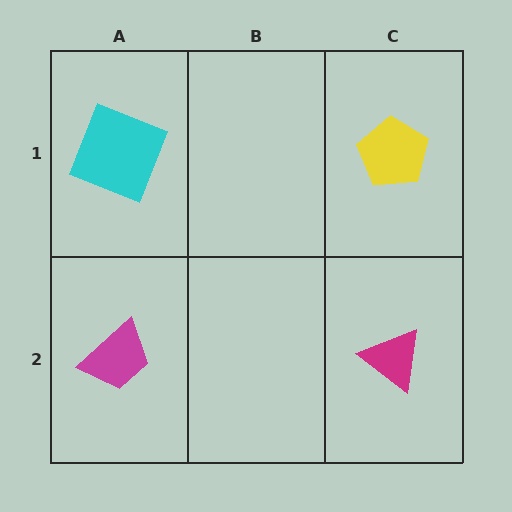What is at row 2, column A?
A magenta trapezoid.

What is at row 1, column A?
A cyan square.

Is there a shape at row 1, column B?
No, that cell is empty.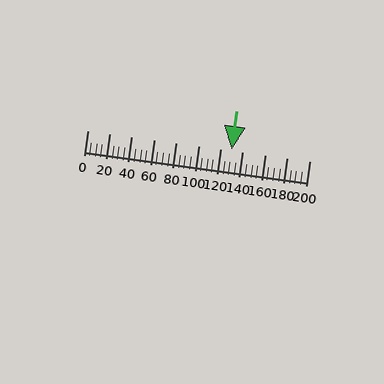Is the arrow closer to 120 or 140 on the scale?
The arrow is closer to 140.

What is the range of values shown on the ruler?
The ruler shows values from 0 to 200.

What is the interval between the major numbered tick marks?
The major tick marks are spaced 20 units apart.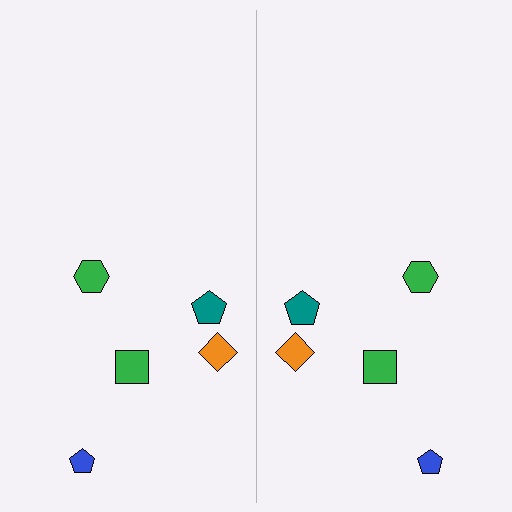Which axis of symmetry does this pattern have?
The pattern has a vertical axis of symmetry running through the center of the image.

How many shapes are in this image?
There are 10 shapes in this image.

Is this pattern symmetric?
Yes, this pattern has bilateral (reflection) symmetry.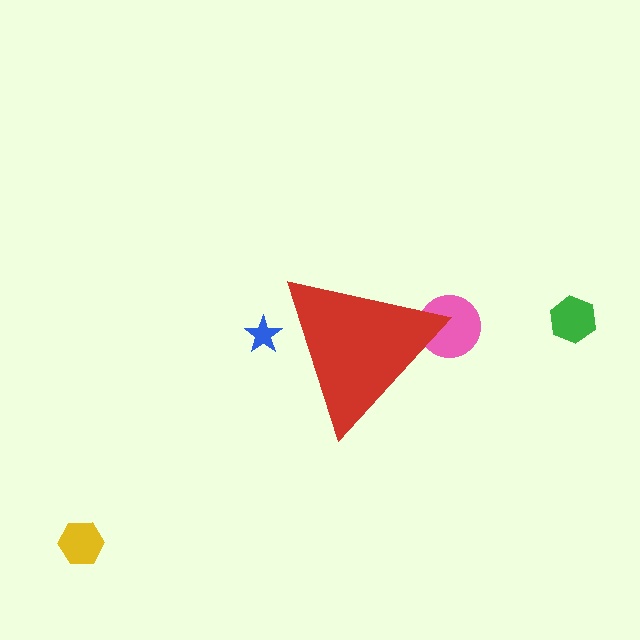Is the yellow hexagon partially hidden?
No, the yellow hexagon is fully visible.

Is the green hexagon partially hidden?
No, the green hexagon is fully visible.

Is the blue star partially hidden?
Yes, the blue star is partially hidden behind the red triangle.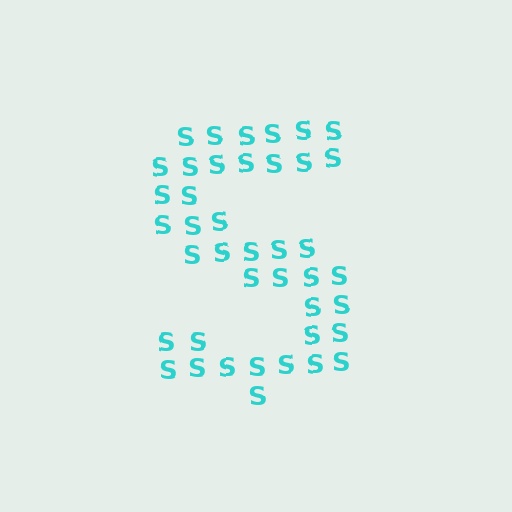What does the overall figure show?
The overall figure shows the letter S.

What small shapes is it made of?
It is made of small letter S's.